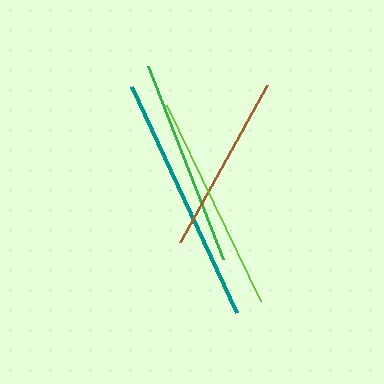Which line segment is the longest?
The teal line is the longest at approximately 249 pixels.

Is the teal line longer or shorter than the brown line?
The teal line is longer than the brown line.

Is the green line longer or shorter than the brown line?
The green line is longer than the brown line.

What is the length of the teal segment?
The teal segment is approximately 249 pixels long.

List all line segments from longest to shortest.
From longest to shortest: teal, lime, green, brown.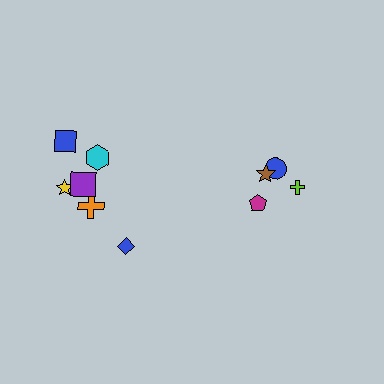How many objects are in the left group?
There are 6 objects.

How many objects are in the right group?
There are 4 objects.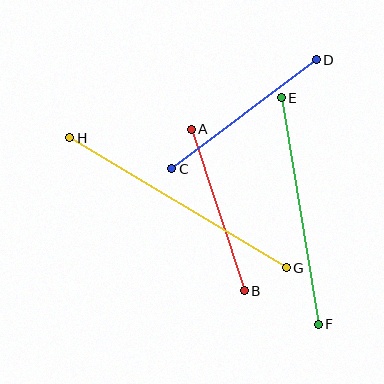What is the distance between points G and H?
The distance is approximately 253 pixels.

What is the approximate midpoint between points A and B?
The midpoint is at approximately (218, 210) pixels.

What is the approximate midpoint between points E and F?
The midpoint is at approximately (300, 211) pixels.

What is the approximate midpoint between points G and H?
The midpoint is at approximately (178, 203) pixels.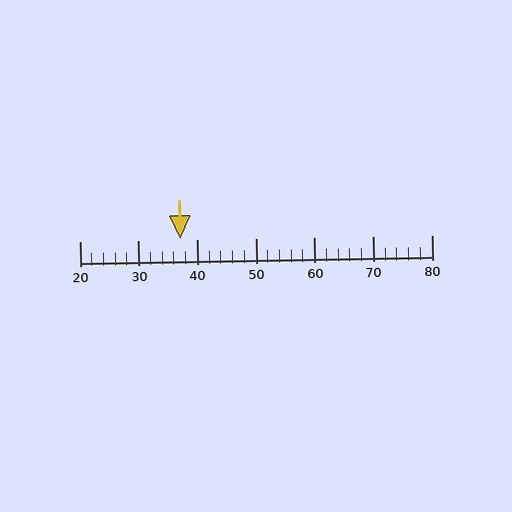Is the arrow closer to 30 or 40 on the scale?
The arrow is closer to 40.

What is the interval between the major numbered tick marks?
The major tick marks are spaced 10 units apart.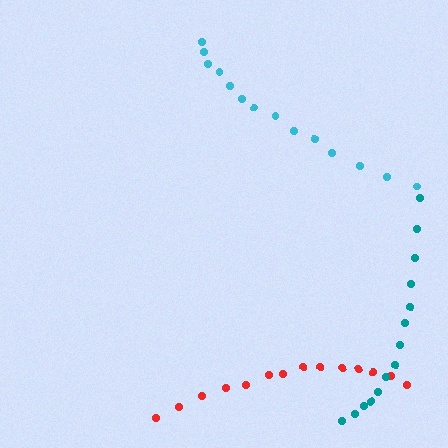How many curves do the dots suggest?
There are 3 distinct paths.